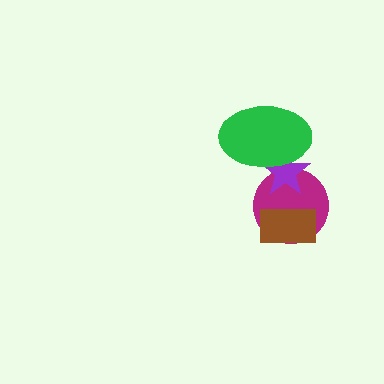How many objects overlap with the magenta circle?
3 objects overlap with the magenta circle.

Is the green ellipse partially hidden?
No, no other shape covers it.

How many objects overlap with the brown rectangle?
1 object overlaps with the brown rectangle.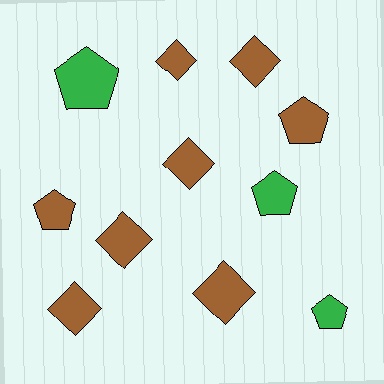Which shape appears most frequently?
Diamond, with 6 objects.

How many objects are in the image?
There are 11 objects.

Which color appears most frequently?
Brown, with 8 objects.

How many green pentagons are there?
There are 3 green pentagons.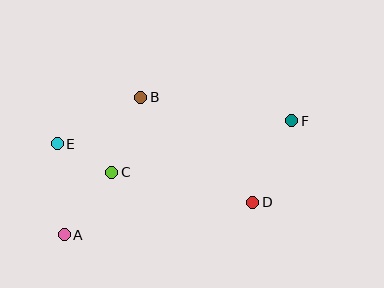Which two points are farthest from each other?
Points A and F are farthest from each other.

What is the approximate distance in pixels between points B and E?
The distance between B and E is approximately 96 pixels.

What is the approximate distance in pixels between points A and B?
The distance between A and B is approximately 157 pixels.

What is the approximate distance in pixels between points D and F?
The distance between D and F is approximately 91 pixels.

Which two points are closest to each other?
Points C and E are closest to each other.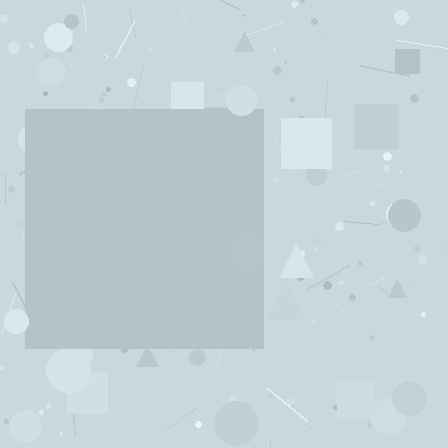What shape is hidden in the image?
A square is hidden in the image.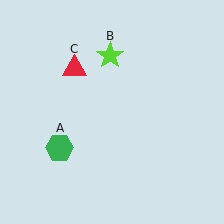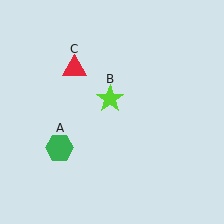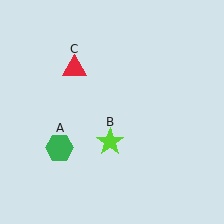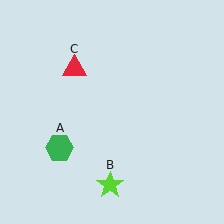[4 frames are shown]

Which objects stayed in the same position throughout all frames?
Green hexagon (object A) and red triangle (object C) remained stationary.